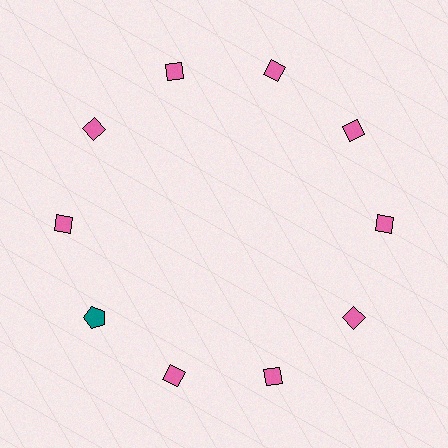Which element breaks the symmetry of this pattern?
The teal pentagon at roughly the 8 o'clock position breaks the symmetry. All other shapes are pink diamonds.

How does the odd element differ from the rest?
It differs in both color (teal instead of pink) and shape (pentagon instead of diamond).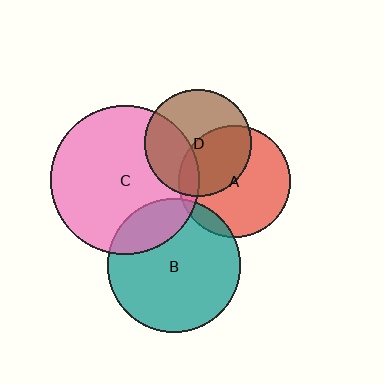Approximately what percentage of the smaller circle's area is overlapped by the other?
Approximately 35%.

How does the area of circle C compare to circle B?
Approximately 1.3 times.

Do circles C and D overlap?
Yes.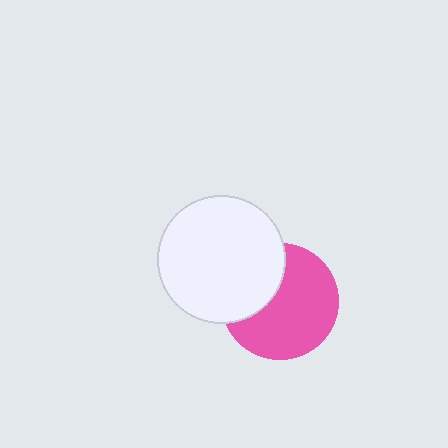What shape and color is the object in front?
The object in front is a white circle.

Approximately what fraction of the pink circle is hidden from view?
Roughly 33% of the pink circle is hidden behind the white circle.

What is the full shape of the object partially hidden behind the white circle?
The partially hidden object is a pink circle.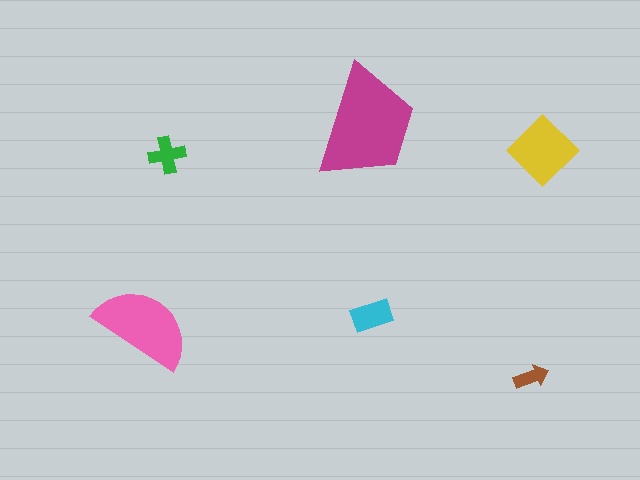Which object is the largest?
The magenta trapezoid.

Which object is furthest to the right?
The yellow diamond is rightmost.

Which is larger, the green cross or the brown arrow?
The green cross.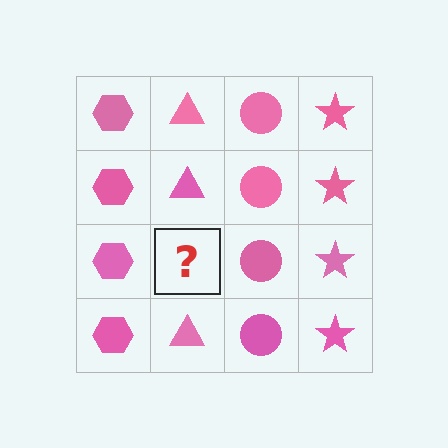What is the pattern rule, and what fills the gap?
The rule is that each column has a consistent shape. The gap should be filled with a pink triangle.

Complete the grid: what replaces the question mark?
The question mark should be replaced with a pink triangle.